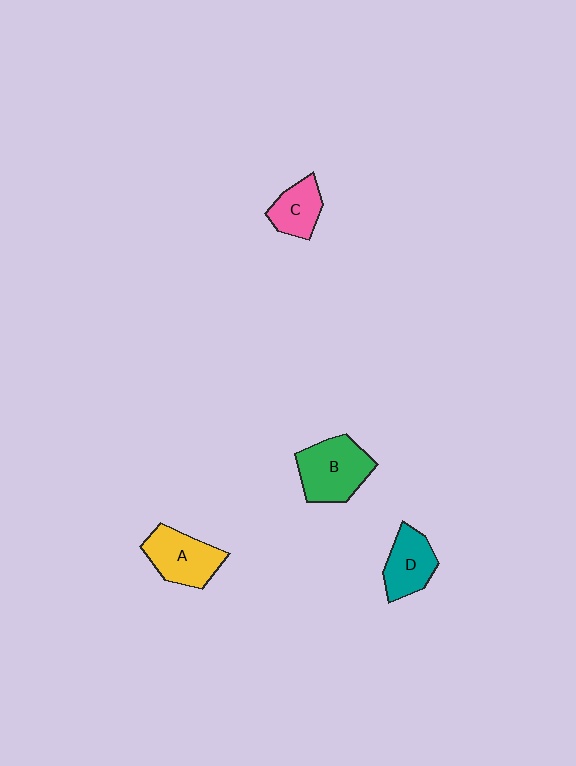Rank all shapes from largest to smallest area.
From largest to smallest: B (green), A (yellow), D (teal), C (pink).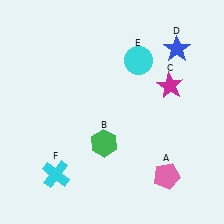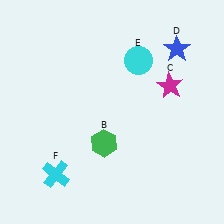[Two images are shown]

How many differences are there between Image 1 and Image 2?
There is 1 difference between the two images.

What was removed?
The pink pentagon (A) was removed in Image 2.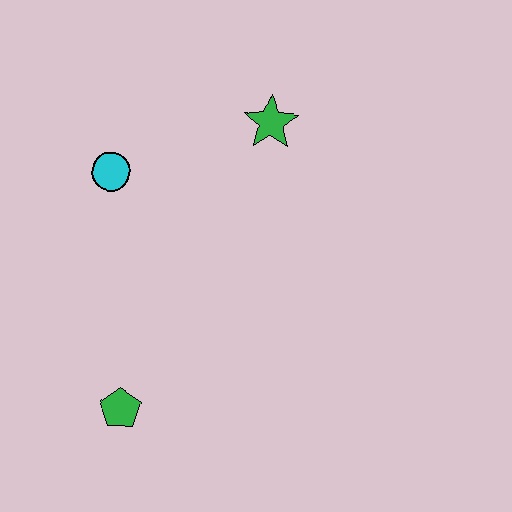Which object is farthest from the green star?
The green pentagon is farthest from the green star.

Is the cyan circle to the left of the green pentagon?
Yes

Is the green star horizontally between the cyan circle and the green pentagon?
No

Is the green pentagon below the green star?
Yes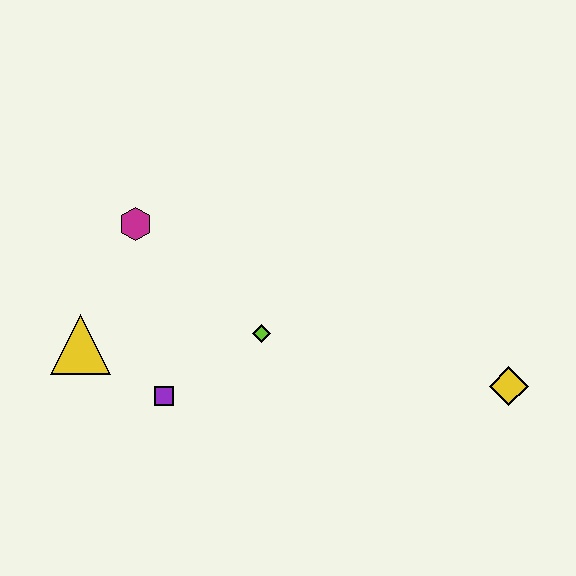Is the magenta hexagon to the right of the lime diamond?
No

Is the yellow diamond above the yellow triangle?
No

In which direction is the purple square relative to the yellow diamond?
The purple square is to the left of the yellow diamond.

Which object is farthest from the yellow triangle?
The yellow diamond is farthest from the yellow triangle.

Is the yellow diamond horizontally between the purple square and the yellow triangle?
No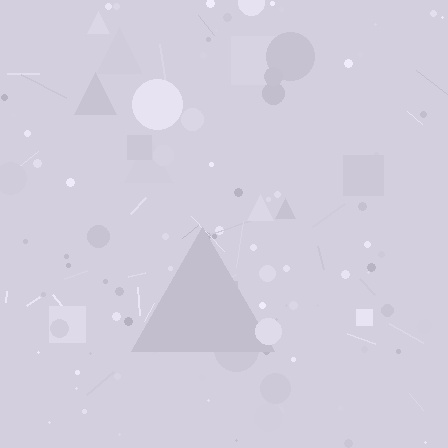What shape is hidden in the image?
A triangle is hidden in the image.